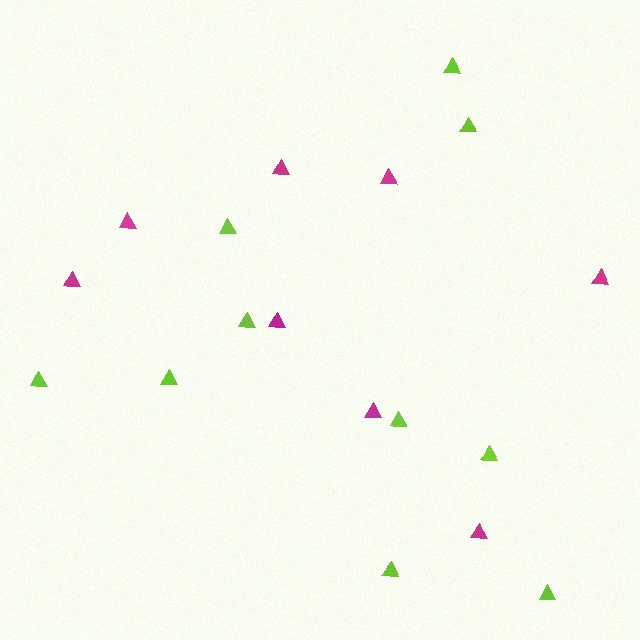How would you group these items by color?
There are 2 groups: one group of magenta triangles (8) and one group of lime triangles (10).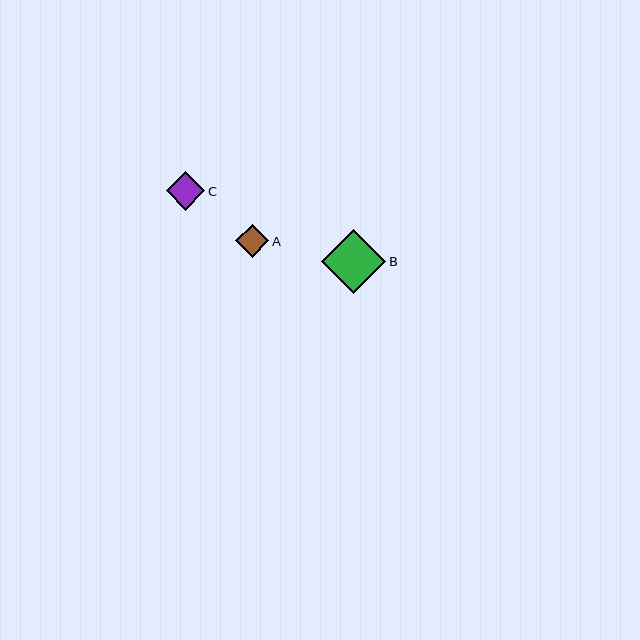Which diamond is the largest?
Diamond B is the largest with a size of approximately 64 pixels.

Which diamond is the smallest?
Diamond A is the smallest with a size of approximately 33 pixels.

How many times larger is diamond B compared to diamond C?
Diamond B is approximately 1.7 times the size of diamond C.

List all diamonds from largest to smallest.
From largest to smallest: B, C, A.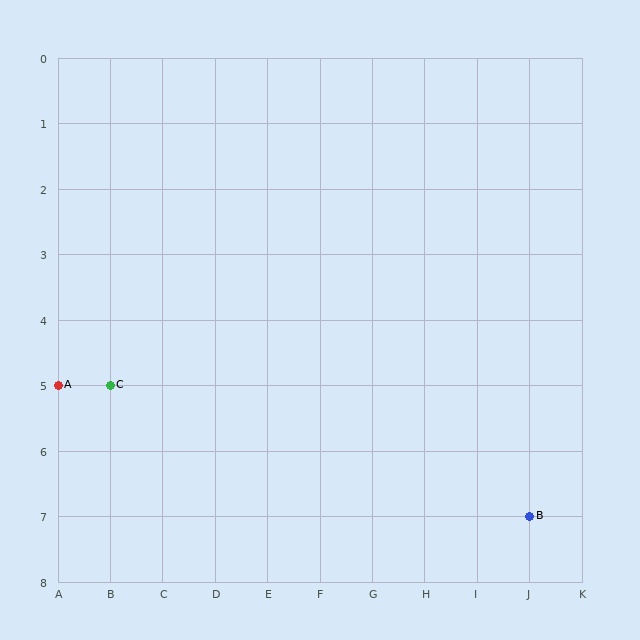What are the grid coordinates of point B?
Point B is at grid coordinates (J, 7).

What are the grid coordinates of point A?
Point A is at grid coordinates (A, 5).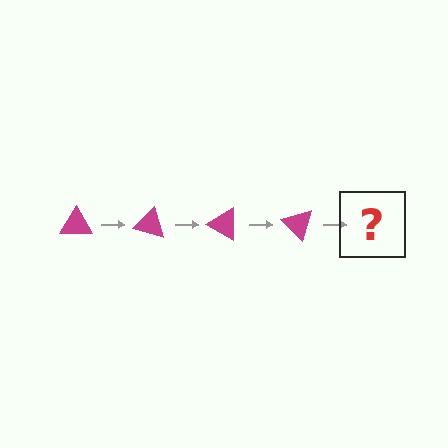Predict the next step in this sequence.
The next step is a magenta triangle rotated 60 degrees.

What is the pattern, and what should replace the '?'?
The pattern is that the triangle rotates 15 degrees each step. The '?' should be a magenta triangle rotated 60 degrees.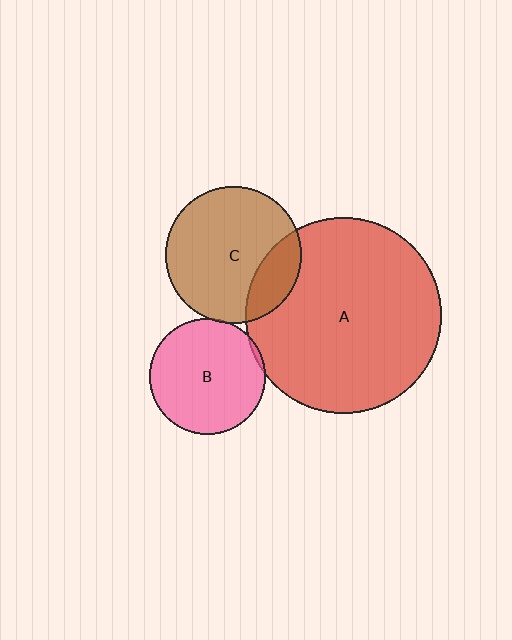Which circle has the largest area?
Circle A (red).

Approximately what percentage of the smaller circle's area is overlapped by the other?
Approximately 5%.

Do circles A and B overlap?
Yes.